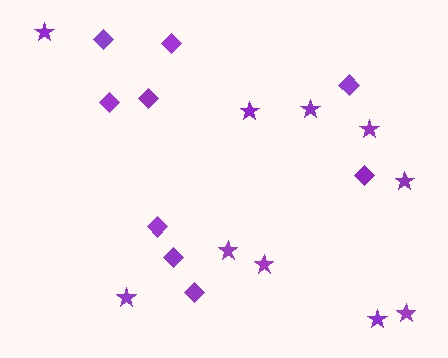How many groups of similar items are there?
There are 2 groups: one group of diamonds (9) and one group of stars (10).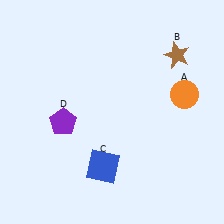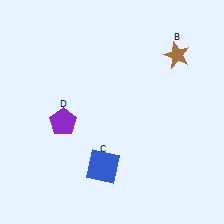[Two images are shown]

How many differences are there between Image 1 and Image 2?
There is 1 difference between the two images.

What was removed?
The orange circle (A) was removed in Image 2.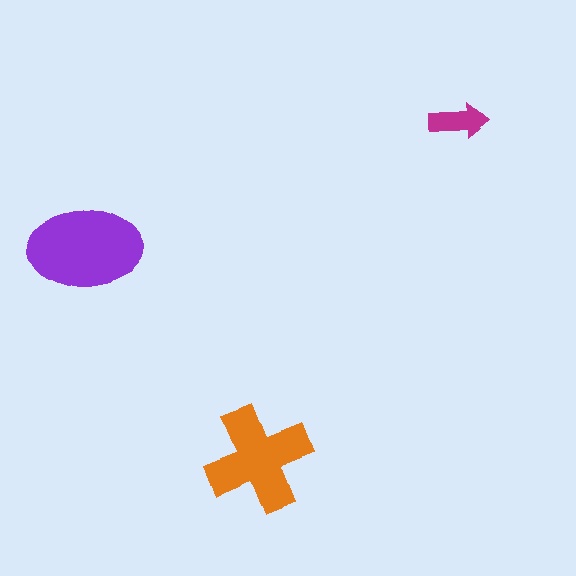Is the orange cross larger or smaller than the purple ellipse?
Smaller.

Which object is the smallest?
The magenta arrow.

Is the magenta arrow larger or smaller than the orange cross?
Smaller.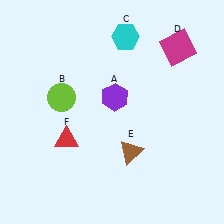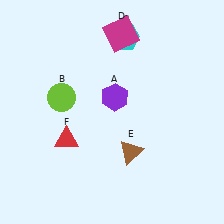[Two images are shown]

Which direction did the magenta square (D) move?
The magenta square (D) moved left.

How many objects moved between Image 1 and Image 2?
1 object moved between the two images.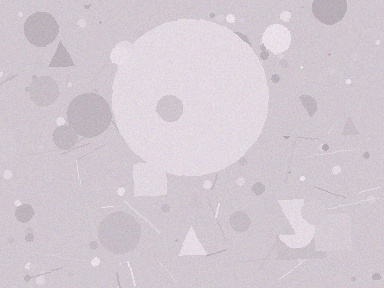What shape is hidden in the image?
A circle is hidden in the image.